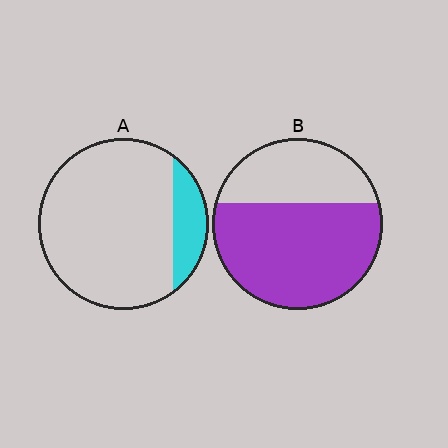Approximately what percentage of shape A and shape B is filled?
A is approximately 15% and B is approximately 65%.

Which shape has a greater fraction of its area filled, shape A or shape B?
Shape B.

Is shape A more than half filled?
No.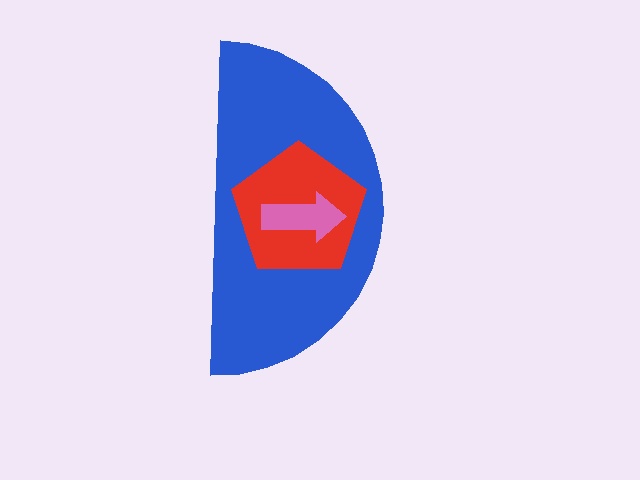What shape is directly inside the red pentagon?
The pink arrow.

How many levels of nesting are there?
3.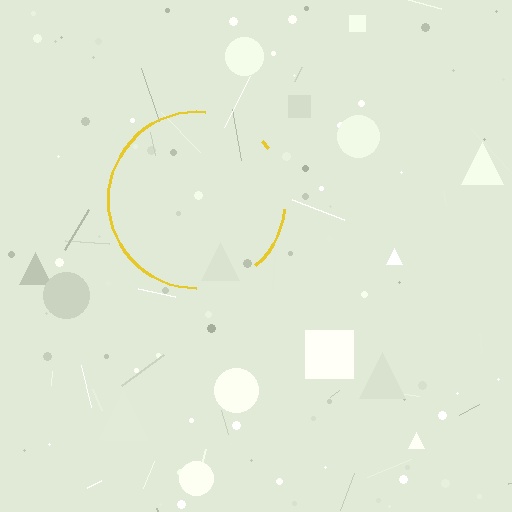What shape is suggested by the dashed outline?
The dashed outline suggests a circle.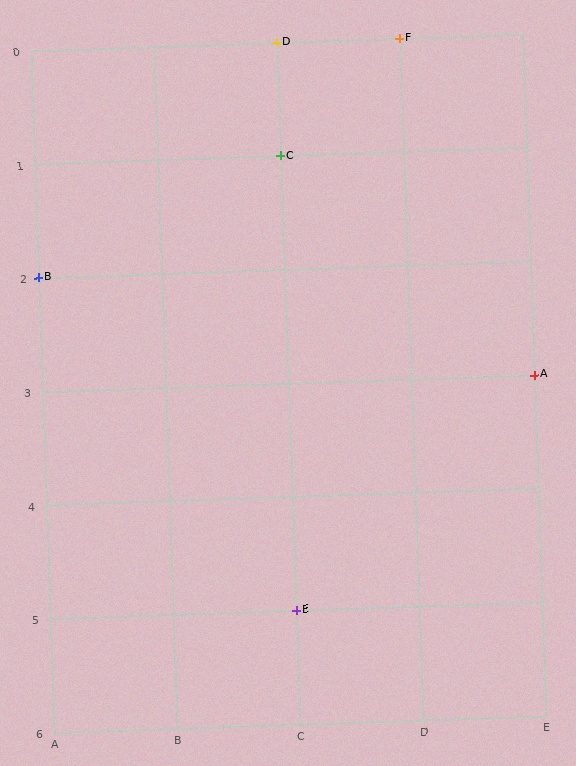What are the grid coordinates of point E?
Point E is at grid coordinates (C, 5).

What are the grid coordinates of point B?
Point B is at grid coordinates (A, 2).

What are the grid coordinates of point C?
Point C is at grid coordinates (C, 1).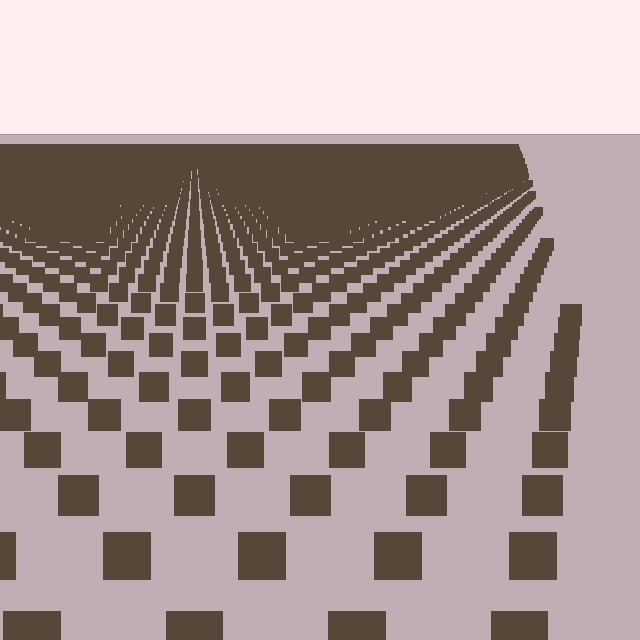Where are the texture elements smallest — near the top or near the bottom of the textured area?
Near the top.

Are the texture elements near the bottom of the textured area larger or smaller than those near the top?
Larger. Near the bottom, elements are closer to the viewer and appear at a bigger on-screen size.